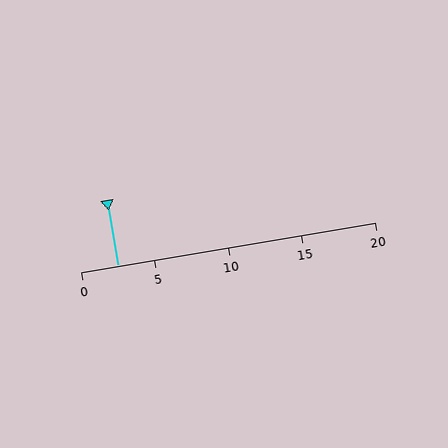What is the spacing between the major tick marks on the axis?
The major ticks are spaced 5 apart.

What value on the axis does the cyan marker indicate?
The marker indicates approximately 2.5.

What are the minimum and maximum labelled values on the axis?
The axis runs from 0 to 20.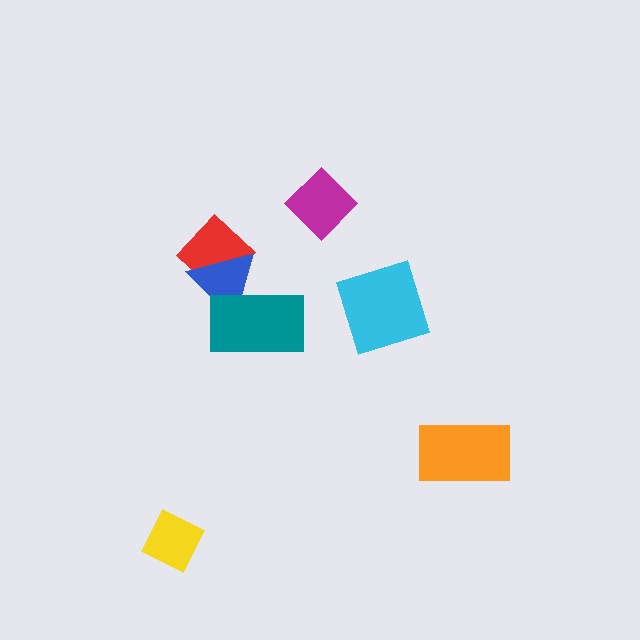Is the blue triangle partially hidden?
Yes, it is partially covered by another shape.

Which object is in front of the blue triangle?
The teal rectangle is in front of the blue triangle.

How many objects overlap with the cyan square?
0 objects overlap with the cyan square.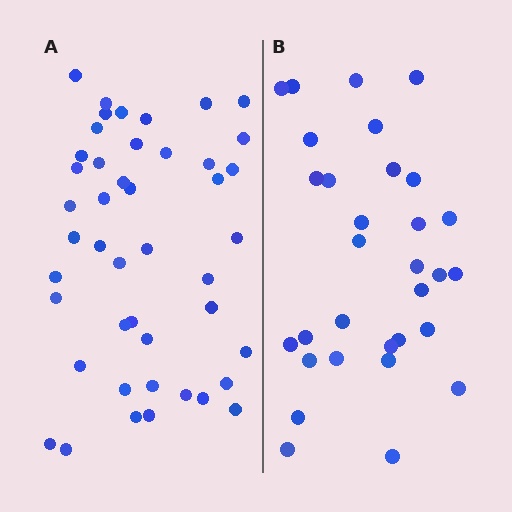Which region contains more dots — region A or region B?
Region A (the left region) has more dots.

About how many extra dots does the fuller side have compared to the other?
Region A has approximately 15 more dots than region B.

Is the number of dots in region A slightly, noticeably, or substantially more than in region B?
Region A has substantially more. The ratio is roughly 1.5 to 1.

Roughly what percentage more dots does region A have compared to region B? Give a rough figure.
About 45% more.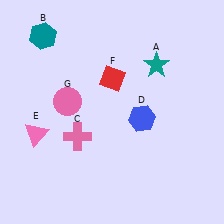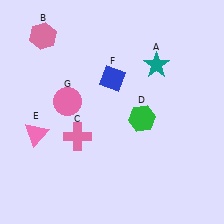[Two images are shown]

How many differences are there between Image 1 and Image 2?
There are 3 differences between the two images.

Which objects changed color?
B changed from teal to pink. D changed from blue to green. F changed from red to blue.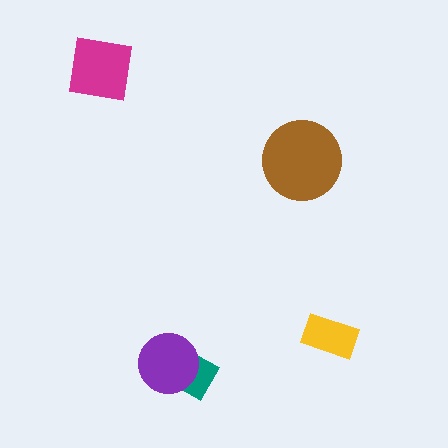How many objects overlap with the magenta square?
0 objects overlap with the magenta square.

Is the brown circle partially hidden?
No, no other shape covers it.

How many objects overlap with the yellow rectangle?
0 objects overlap with the yellow rectangle.